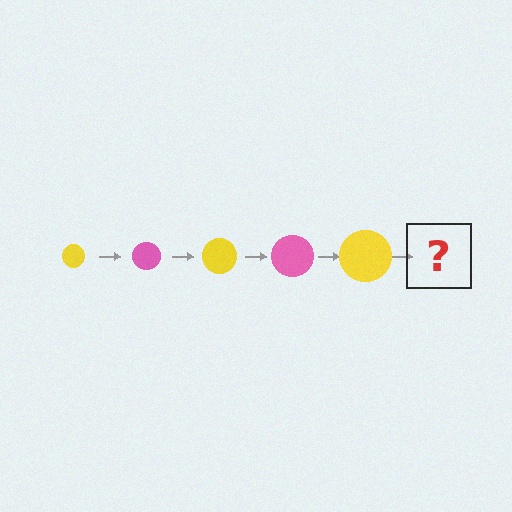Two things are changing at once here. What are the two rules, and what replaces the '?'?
The two rules are that the circle grows larger each step and the color cycles through yellow and pink. The '?' should be a pink circle, larger than the previous one.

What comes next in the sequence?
The next element should be a pink circle, larger than the previous one.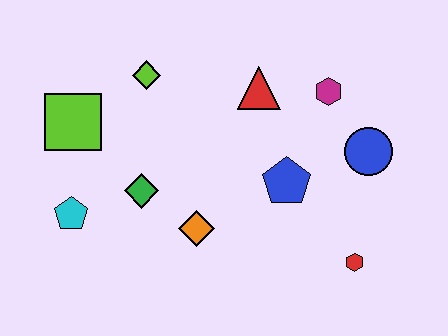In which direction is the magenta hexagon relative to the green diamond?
The magenta hexagon is to the right of the green diamond.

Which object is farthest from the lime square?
The red hexagon is farthest from the lime square.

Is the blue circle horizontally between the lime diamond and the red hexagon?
No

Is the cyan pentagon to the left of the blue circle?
Yes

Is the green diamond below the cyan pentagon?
No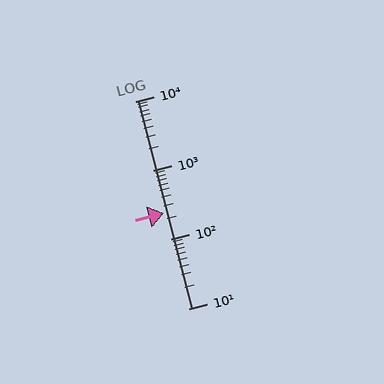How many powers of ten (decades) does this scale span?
The scale spans 3 decades, from 10 to 10000.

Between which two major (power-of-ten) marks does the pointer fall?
The pointer is between 100 and 1000.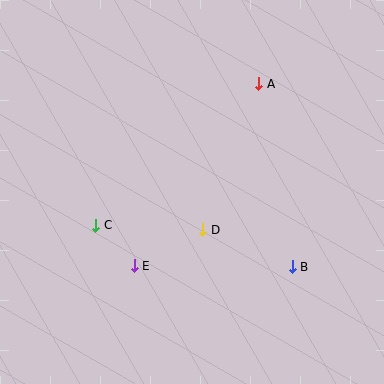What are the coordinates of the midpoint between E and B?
The midpoint between E and B is at (213, 266).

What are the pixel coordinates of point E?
Point E is at (134, 266).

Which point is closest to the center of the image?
Point D at (203, 230) is closest to the center.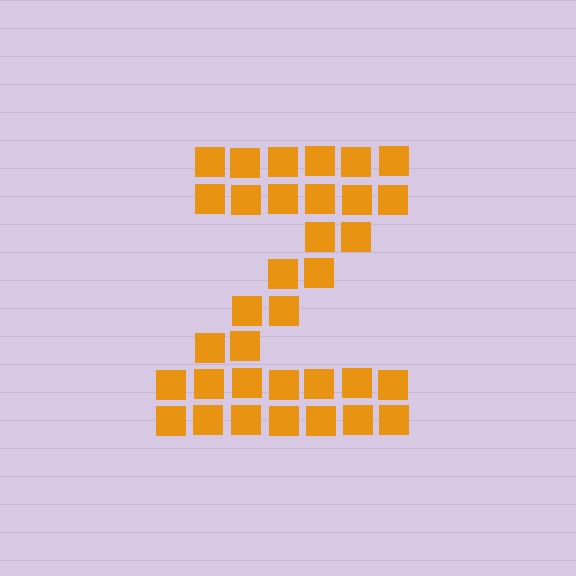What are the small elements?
The small elements are squares.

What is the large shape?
The large shape is the letter Z.